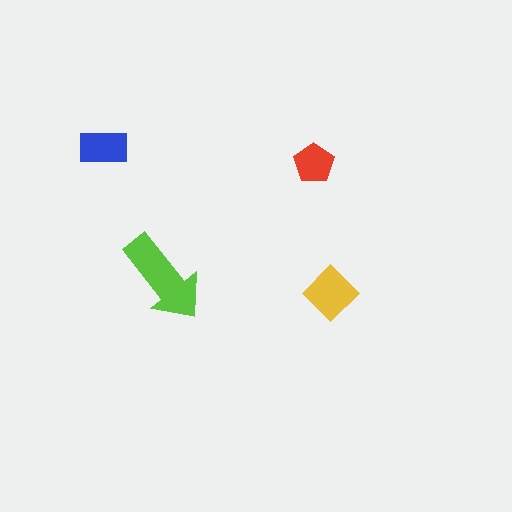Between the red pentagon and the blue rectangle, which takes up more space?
The blue rectangle.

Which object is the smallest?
The red pentagon.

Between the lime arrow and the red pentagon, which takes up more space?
The lime arrow.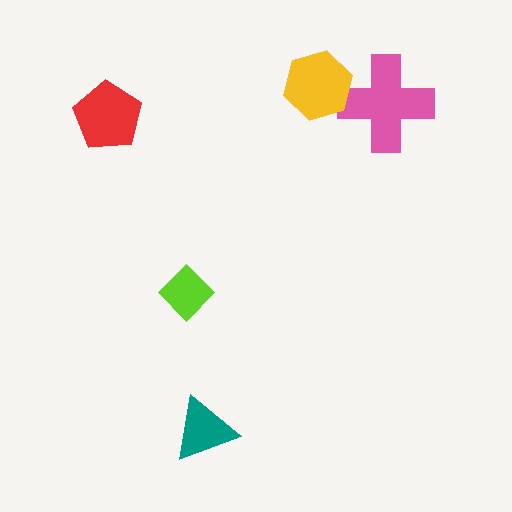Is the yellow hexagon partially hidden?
No, no other shape covers it.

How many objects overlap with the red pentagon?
0 objects overlap with the red pentagon.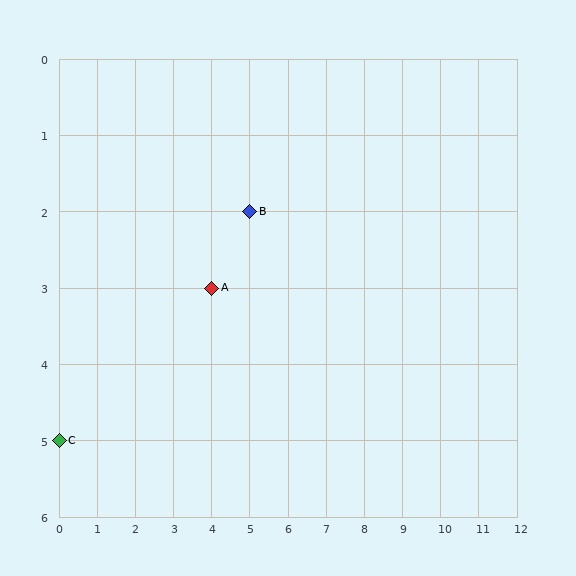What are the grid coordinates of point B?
Point B is at grid coordinates (5, 2).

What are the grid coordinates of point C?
Point C is at grid coordinates (0, 5).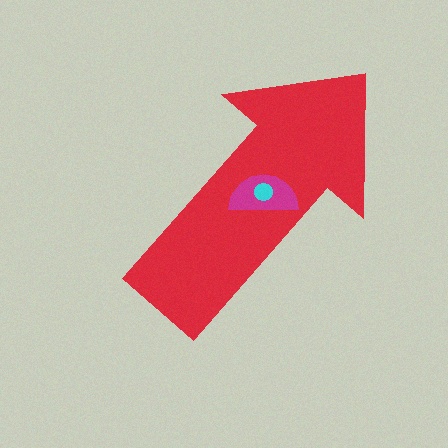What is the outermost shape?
The red arrow.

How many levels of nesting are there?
3.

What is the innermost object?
The cyan circle.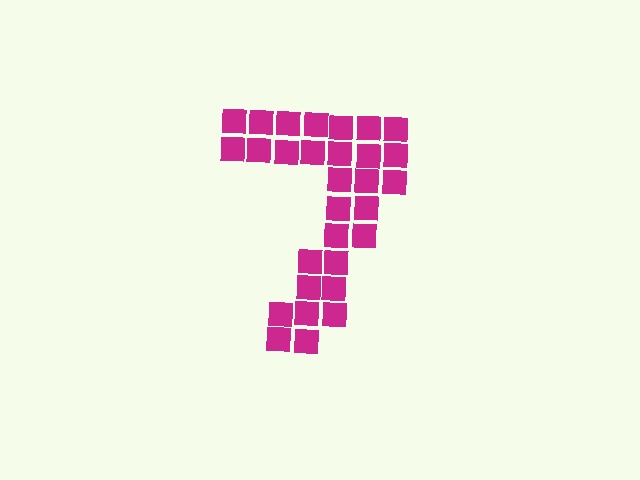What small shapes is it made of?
It is made of small squares.